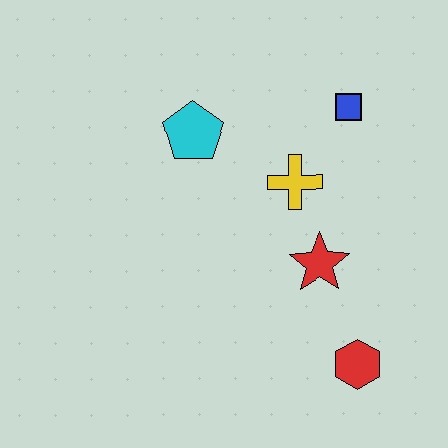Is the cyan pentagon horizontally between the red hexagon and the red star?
No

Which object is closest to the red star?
The yellow cross is closest to the red star.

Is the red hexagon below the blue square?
Yes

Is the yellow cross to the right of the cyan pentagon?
Yes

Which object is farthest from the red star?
The cyan pentagon is farthest from the red star.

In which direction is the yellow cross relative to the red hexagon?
The yellow cross is above the red hexagon.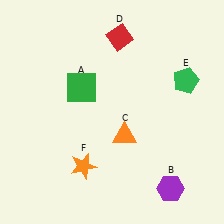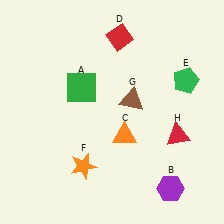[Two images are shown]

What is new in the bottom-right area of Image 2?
A red triangle (H) was added in the bottom-right area of Image 2.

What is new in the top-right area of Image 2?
A brown triangle (G) was added in the top-right area of Image 2.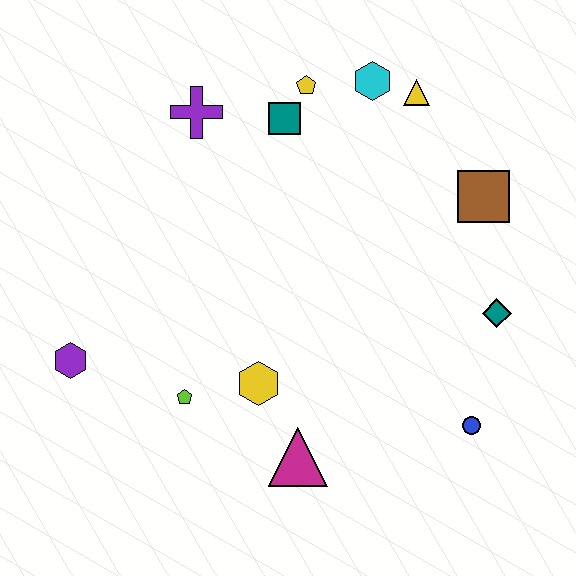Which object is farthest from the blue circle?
The purple cross is farthest from the blue circle.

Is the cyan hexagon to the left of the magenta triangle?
No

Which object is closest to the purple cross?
The teal square is closest to the purple cross.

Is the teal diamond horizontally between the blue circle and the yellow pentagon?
No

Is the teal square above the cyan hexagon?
No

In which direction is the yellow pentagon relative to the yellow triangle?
The yellow pentagon is to the left of the yellow triangle.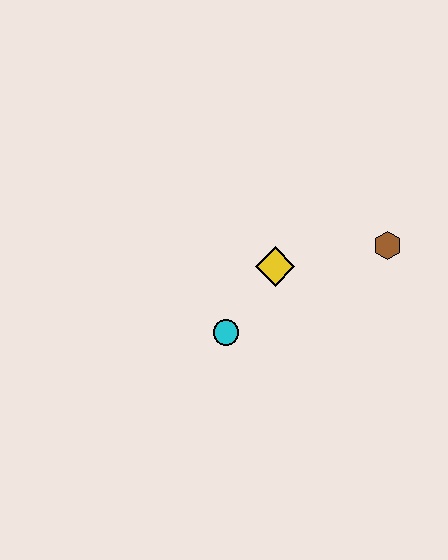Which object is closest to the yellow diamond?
The cyan circle is closest to the yellow diamond.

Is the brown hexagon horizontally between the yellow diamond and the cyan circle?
No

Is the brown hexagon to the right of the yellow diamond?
Yes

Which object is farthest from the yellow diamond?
The brown hexagon is farthest from the yellow diamond.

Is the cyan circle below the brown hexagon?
Yes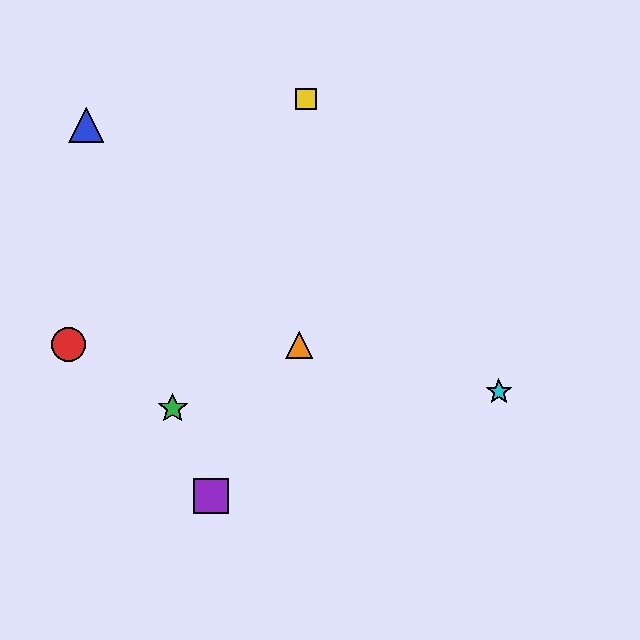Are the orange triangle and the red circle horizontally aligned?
Yes, both are at y≈345.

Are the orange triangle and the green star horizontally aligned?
No, the orange triangle is at y≈345 and the green star is at y≈408.